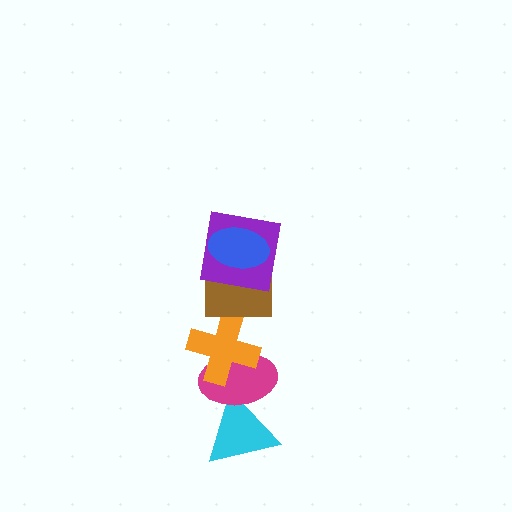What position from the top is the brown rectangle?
The brown rectangle is 3rd from the top.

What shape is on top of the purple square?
The blue ellipse is on top of the purple square.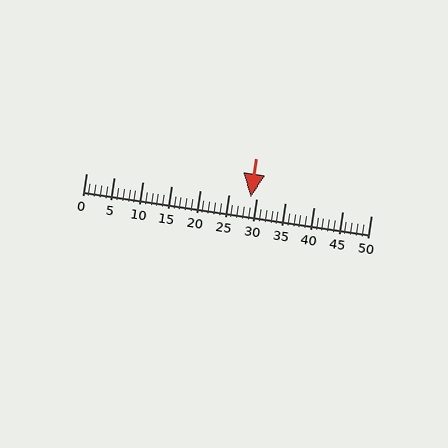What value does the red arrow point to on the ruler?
The red arrow points to approximately 29.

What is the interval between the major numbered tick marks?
The major tick marks are spaced 5 units apart.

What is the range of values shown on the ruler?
The ruler shows values from 0 to 50.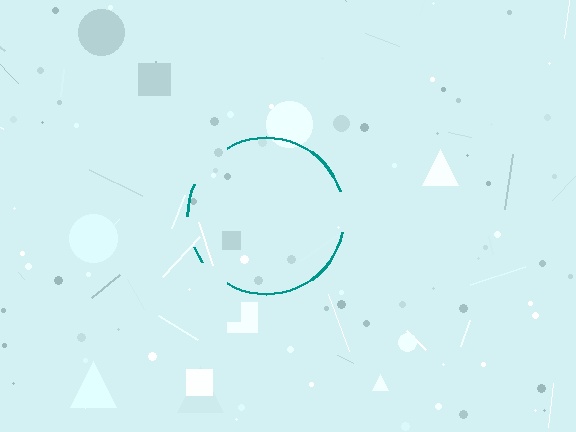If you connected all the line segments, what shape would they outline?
They would outline a circle.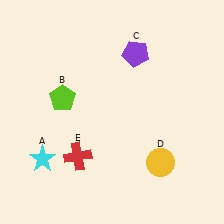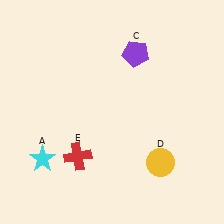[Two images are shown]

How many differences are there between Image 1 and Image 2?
There is 1 difference between the two images.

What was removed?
The lime pentagon (B) was removed in Image 2.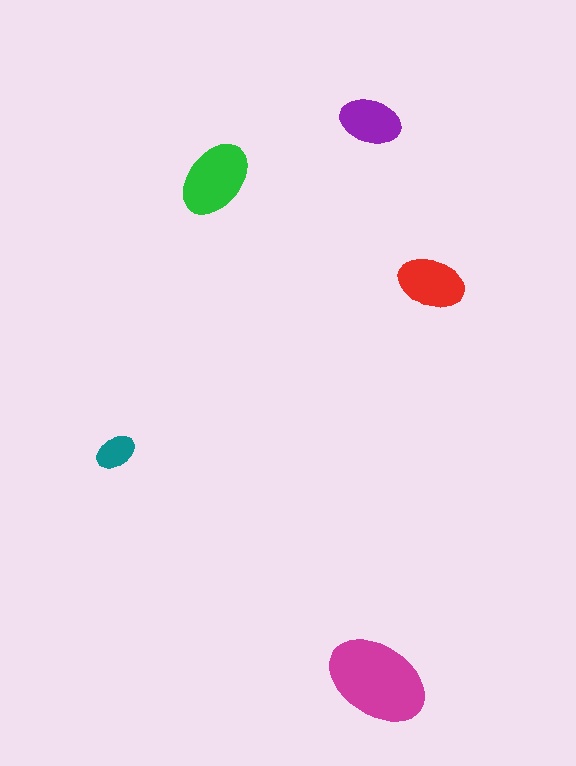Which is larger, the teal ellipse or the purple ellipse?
The purple one.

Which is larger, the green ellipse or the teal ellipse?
The green one.